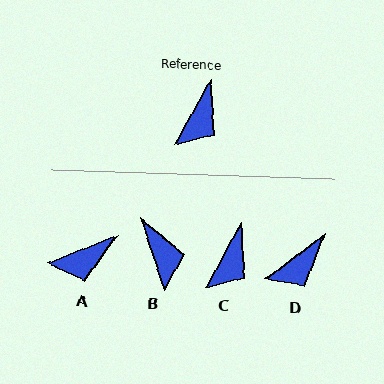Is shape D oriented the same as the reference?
No, it is off by about 24 degrees.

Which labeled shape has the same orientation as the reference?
C.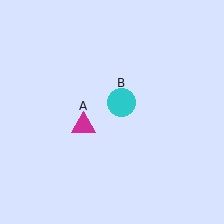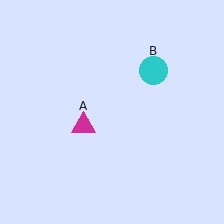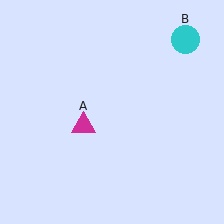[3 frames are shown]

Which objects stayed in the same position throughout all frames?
Magenta triangle (object A) remained stationary.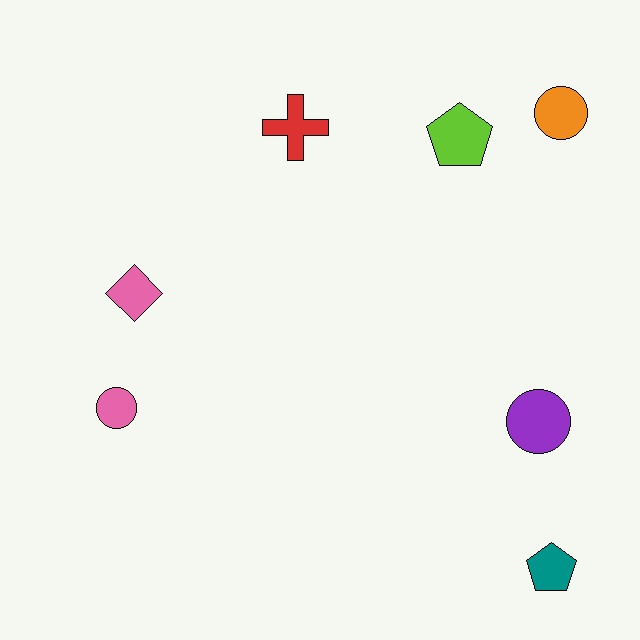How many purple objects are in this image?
There is 1 purple object.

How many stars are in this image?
There are no stars.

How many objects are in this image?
There are 7 objects.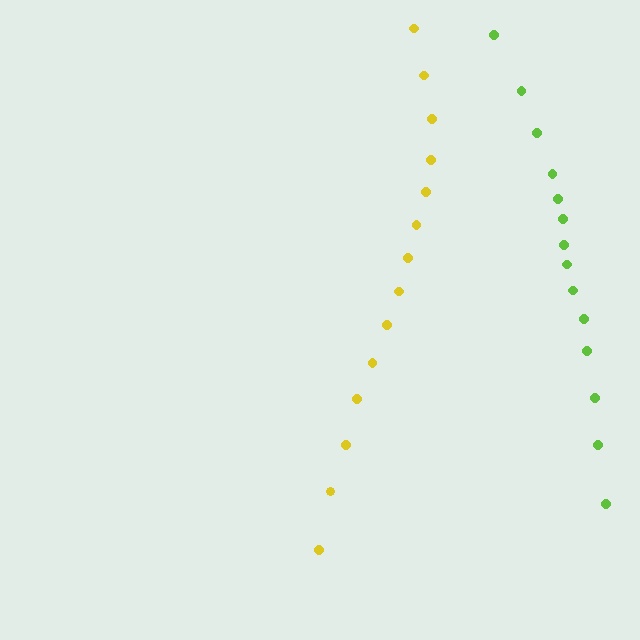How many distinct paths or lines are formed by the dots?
There are 2 distinct paths.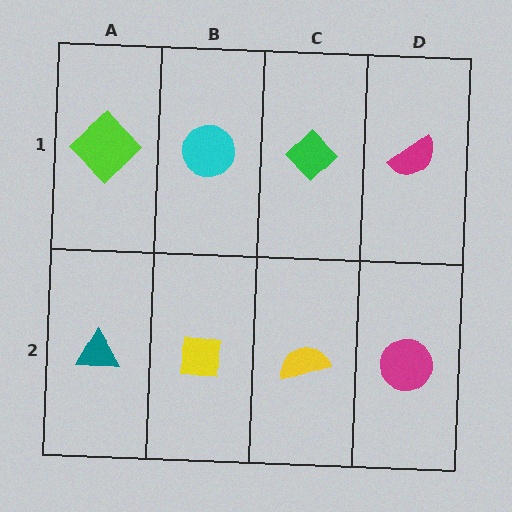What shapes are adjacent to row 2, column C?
A green diamond (row 1, column C), a yellow square (row 2, column B), a magenta circle (row 2, column D).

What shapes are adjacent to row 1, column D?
A magenta circle (row 2, column D), a green diamond (row 1, column C).